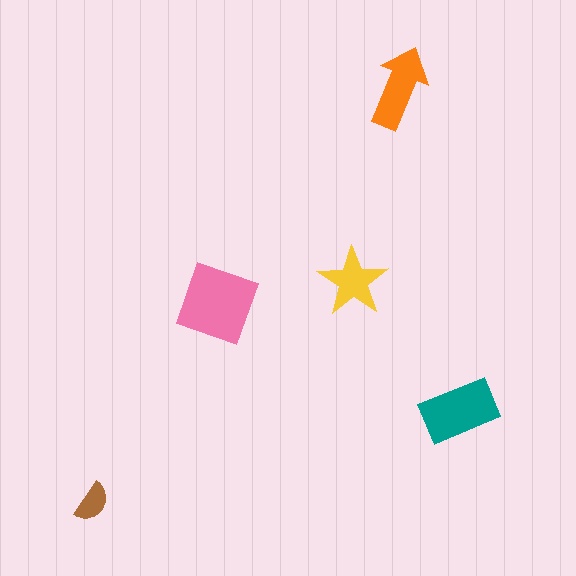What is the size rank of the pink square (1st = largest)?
1st.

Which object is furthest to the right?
The teal rectangle is rightmost.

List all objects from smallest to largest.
The brown semicircle, the yellow star, the orange arrow, the teal rectangle, the pink square.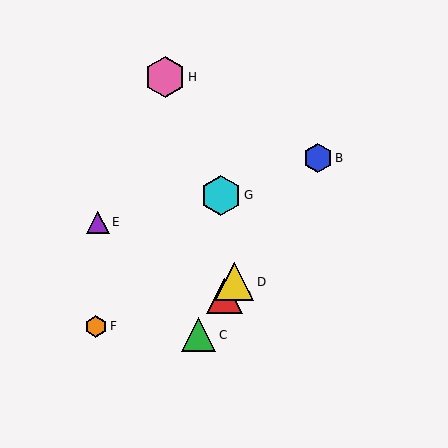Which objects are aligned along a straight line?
Objects A, B, C, D are aligned along a straight line.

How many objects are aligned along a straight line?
4 objects (A, B, C, D) are aligned along a straight line.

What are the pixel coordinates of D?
Object D is at (234, 282).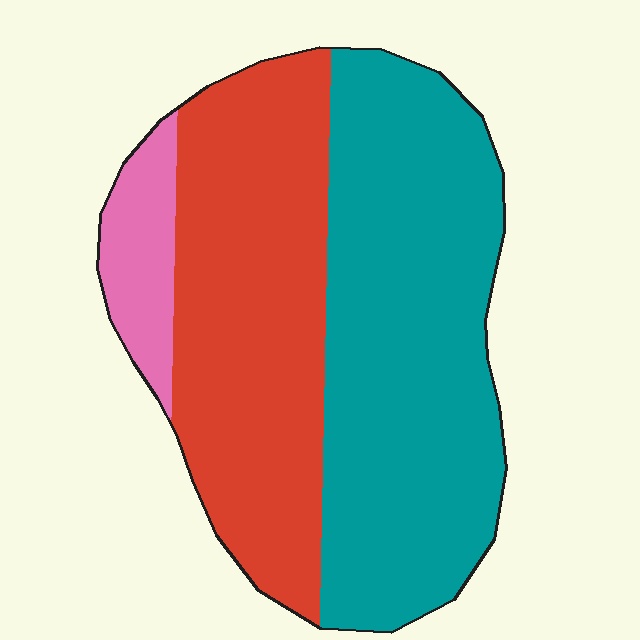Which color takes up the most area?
Teal, at roughly 50%.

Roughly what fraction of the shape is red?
Red covers about 40% of the shape.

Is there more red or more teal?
Teal.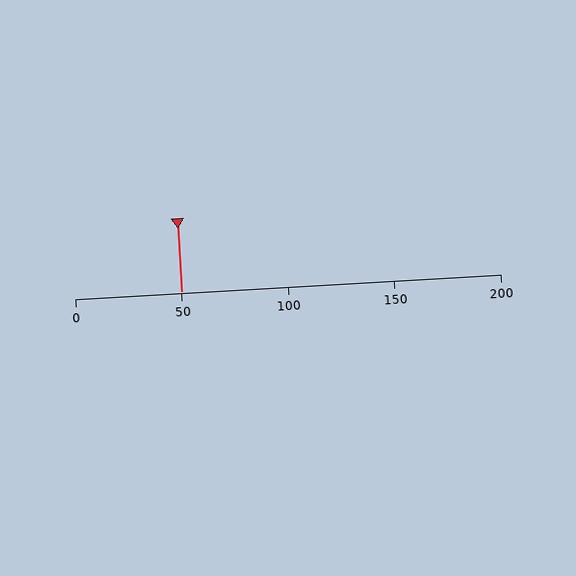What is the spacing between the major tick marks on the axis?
The major ticks are spaced 50 apart.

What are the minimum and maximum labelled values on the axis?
The axis runs from 0 to 200.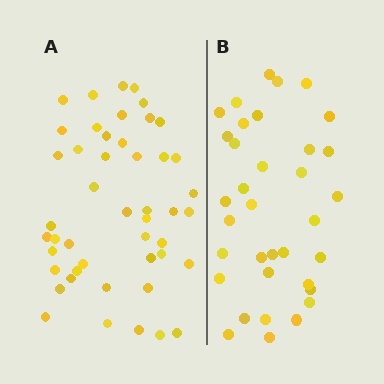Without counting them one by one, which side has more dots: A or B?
Region A (the left region) has more dots.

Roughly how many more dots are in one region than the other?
Region A has roughly 12 or so more dots than region B.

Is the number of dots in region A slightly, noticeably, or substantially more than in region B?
Region A has noticeably more, but not dramatically so. The ratio is roughly 1.3 to 1.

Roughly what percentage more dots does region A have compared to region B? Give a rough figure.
About 35% more.